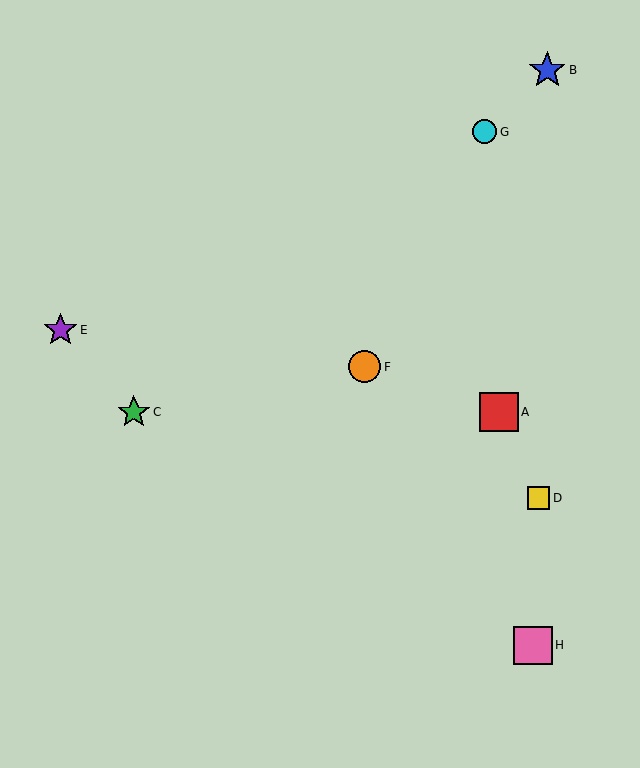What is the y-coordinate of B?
Object B is at y≈70.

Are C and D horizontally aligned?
No, C is at y≈412 and D is at y≈498.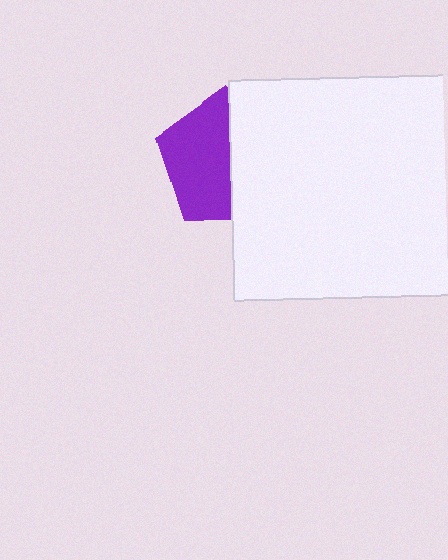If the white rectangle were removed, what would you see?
You would see the complete purple pentagon.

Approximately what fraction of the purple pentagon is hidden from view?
Roughly 47% of the purple pentagon is hidden behind the white rectangle.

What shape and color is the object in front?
The object in front is a white rectangle.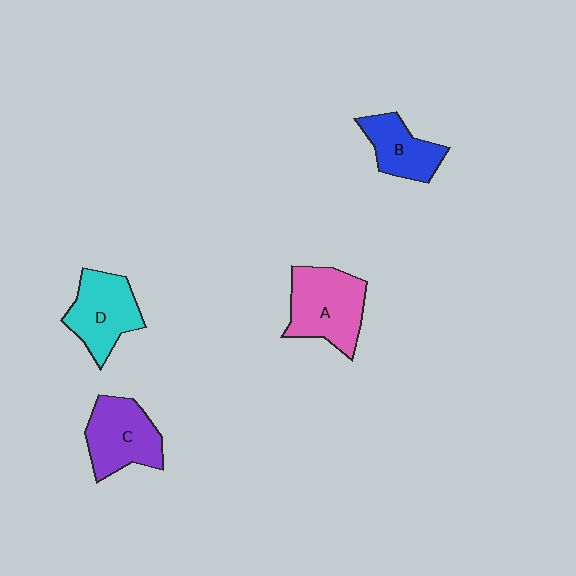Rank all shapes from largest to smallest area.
From largest to smallest: A (pink), C (purple), D (cyan), B (blue).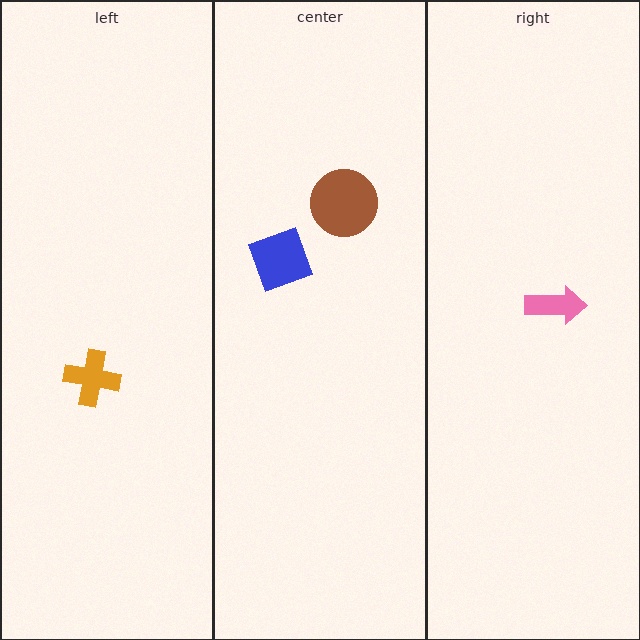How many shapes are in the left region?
1.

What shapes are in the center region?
The brown circle, the blue diamond.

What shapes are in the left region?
The orange cross.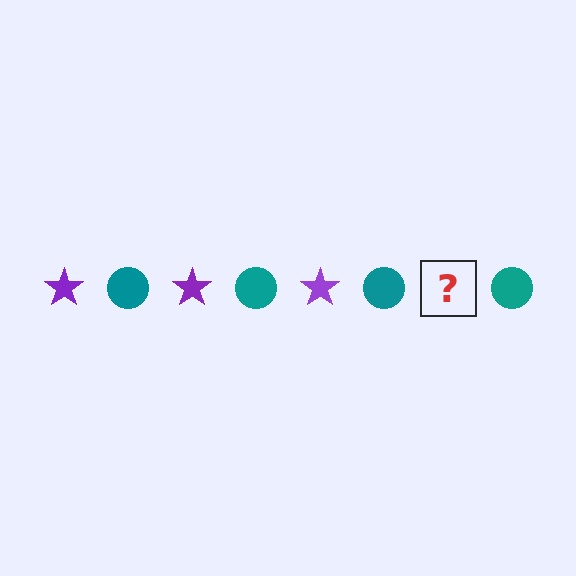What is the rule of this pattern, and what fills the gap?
The rule is that the pattern alternates between purple star and teal circle. The gap should be filled with a purple star.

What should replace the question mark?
The question mark should be replaced with a purple star.